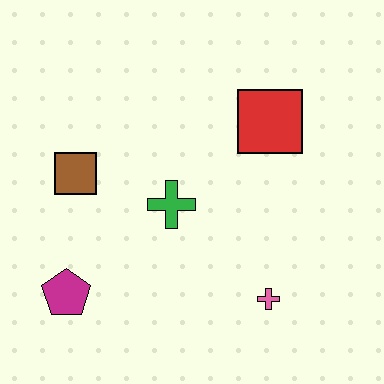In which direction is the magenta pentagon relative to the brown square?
The magenta pentagon is below the brown square.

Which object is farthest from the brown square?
The pink cross is farthest from the brown square.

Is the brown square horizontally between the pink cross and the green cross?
No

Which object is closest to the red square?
The green cross is closest to the red square.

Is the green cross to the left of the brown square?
No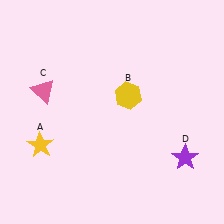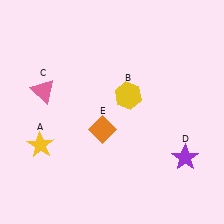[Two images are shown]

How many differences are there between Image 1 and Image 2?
There is 1 difference between the two images.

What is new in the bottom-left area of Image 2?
An orange diamond (E) was added in the bottom-left area of Image 2.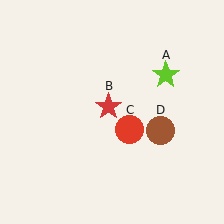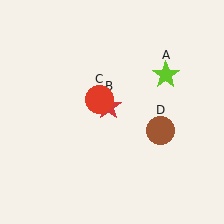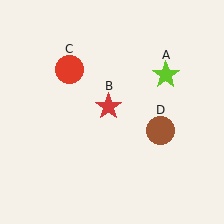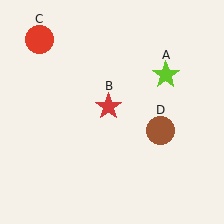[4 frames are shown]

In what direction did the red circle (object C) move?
The red circle (object C) moved up and to the left.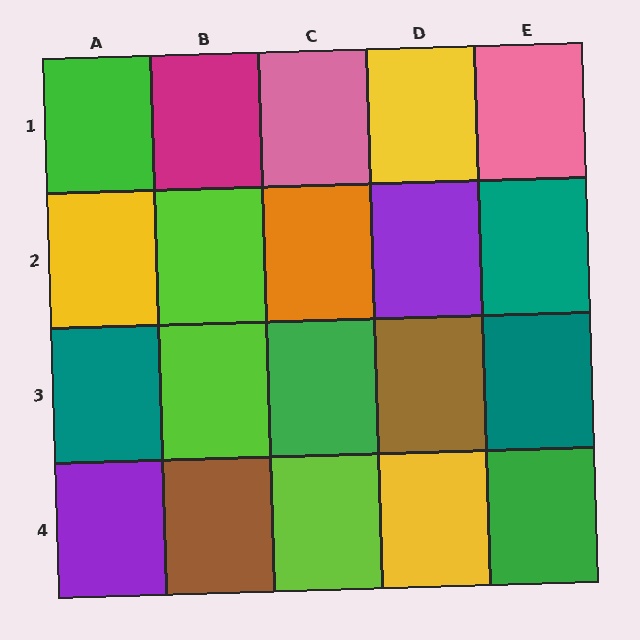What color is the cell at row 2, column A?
Yellow.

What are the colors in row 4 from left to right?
Purple, brown, lime, yellow, green.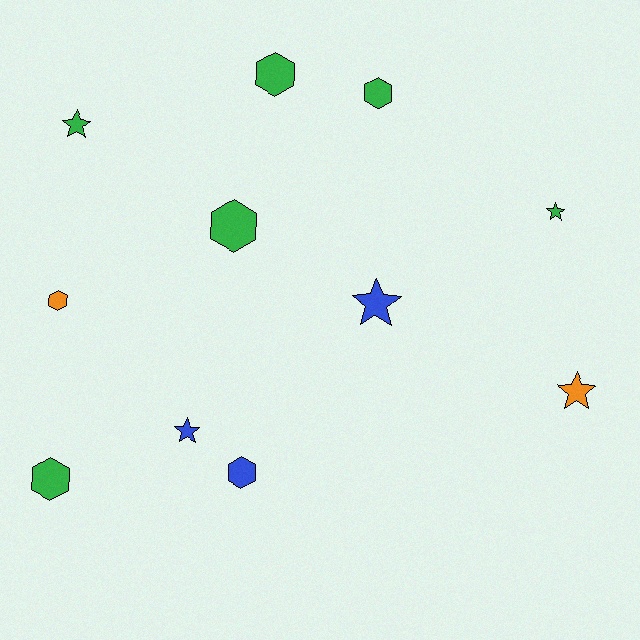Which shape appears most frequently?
Hexagon, with 6 objects.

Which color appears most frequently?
Green, with 6 objects.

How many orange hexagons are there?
There is 1 orange hexagon.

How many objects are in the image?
There are 11 objects.